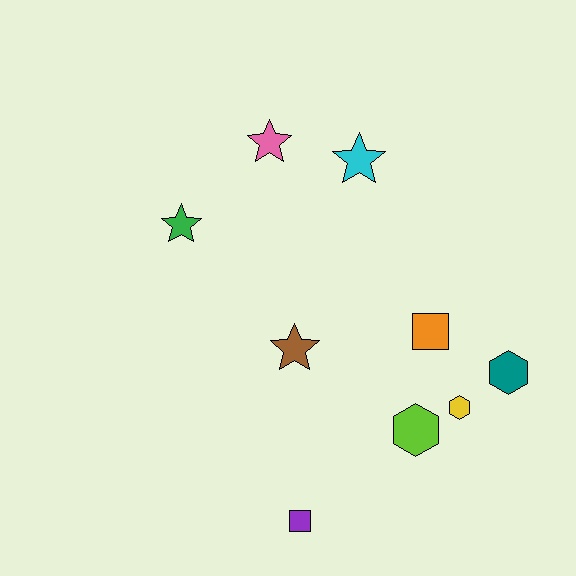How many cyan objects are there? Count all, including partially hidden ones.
There is 1 cyan object.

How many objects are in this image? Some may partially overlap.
There are 9 objects.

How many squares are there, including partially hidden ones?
There are 2 squares.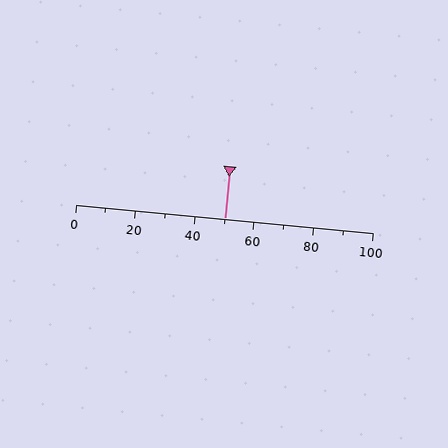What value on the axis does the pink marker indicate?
The marker indicates approximately 50.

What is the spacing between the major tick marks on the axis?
The major ticks are spaced 20 apart.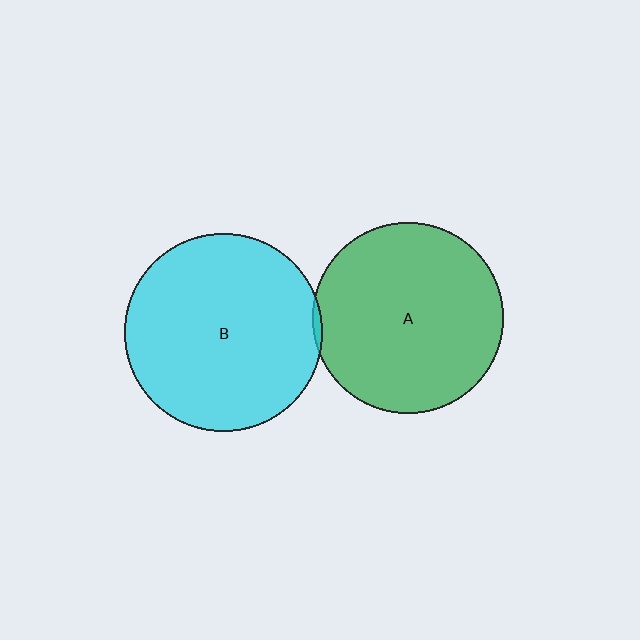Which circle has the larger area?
Circle B (cyan).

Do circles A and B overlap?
Yes.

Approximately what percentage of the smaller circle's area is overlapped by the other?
Approximately 5%.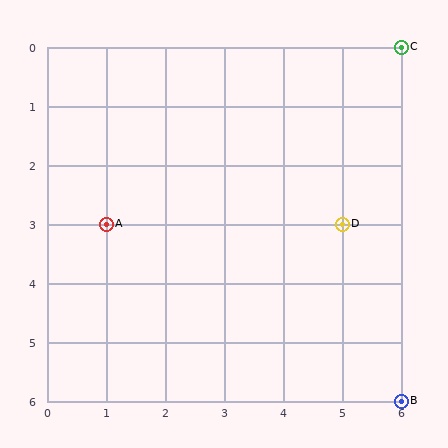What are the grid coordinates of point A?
Point A is at grid coordinates (1, 3).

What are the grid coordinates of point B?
Point B is at grid coordinates (6, 6).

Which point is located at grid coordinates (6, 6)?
Point B is at (6, 6).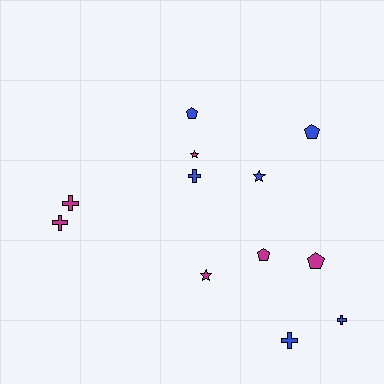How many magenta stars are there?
There are 2 magenta stars.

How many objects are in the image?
There are 12 objects.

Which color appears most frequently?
Blue, with 6 objects.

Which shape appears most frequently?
Cross, with 5 objects.